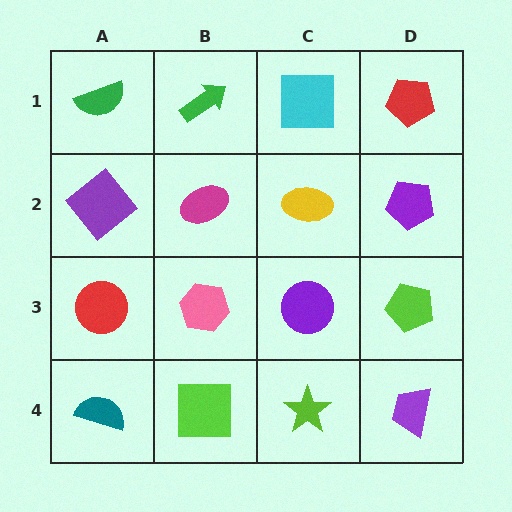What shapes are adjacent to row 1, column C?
A yellow ellipse (row 2, column C), a green arrow (row 1, column B), a red pentagon (row 1, column D).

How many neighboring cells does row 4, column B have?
3.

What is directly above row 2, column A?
A green semicircle.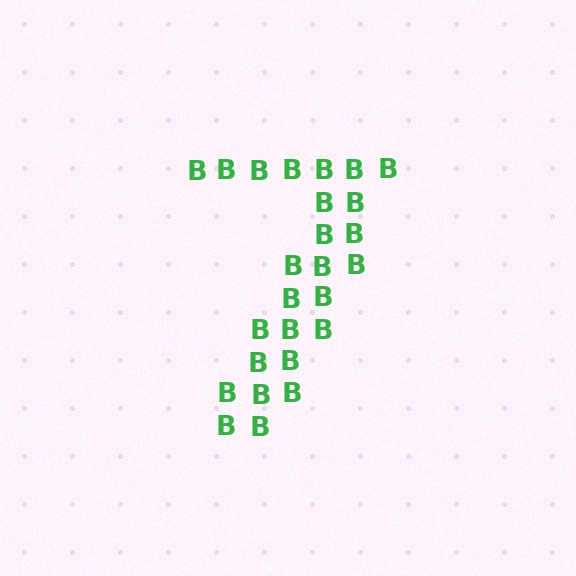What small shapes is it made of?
It is made of small letter B's.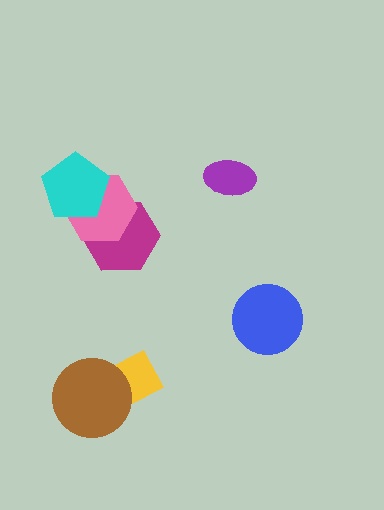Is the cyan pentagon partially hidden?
No, no other shape covers it.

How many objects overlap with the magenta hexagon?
2 objects overlap with the magenta hexagon.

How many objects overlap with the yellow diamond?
1 object overlaps with the yellow diamond.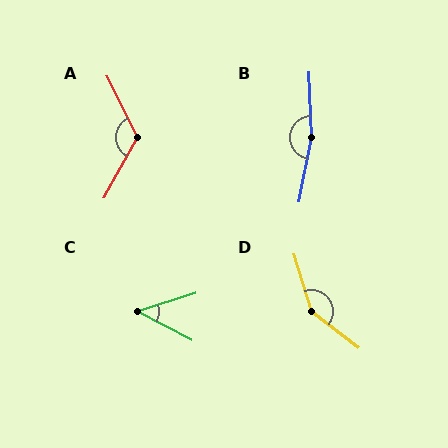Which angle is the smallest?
C, at approximately 45 degrees.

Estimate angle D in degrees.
Approximately 144 degrees.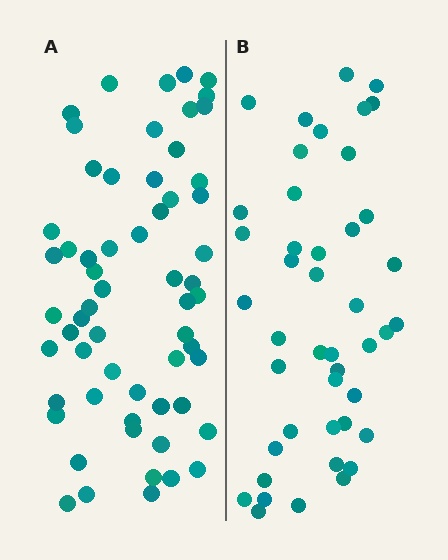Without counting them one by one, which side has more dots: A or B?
Region A (the left region) has more dots.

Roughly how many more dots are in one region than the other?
Region A has approximately 15 more dots than region B.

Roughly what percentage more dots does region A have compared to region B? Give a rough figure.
About 35% more.